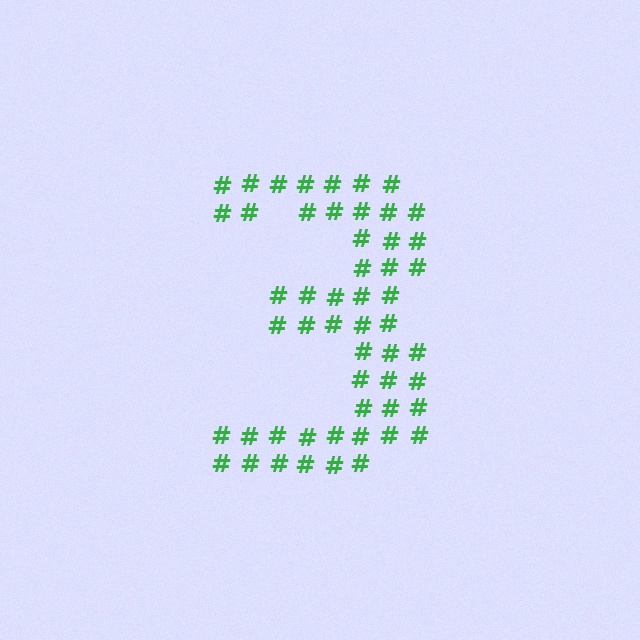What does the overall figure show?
The overall figure shows the digit 3.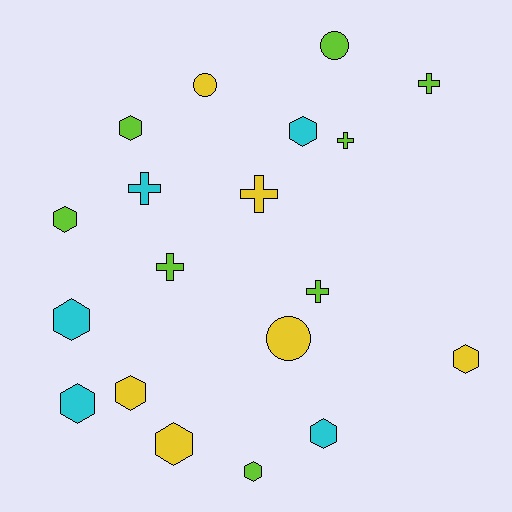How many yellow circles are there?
There are 2 yellow circles.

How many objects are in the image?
There are 19 objects.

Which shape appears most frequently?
Hexagon, with 10 objects.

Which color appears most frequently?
Lime, with 8 objects.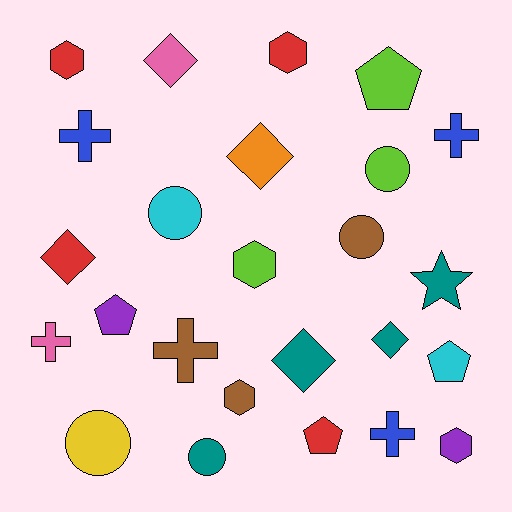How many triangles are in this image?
There are no triangles.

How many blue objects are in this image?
There are 3 blue objects.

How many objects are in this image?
There are 25 objects.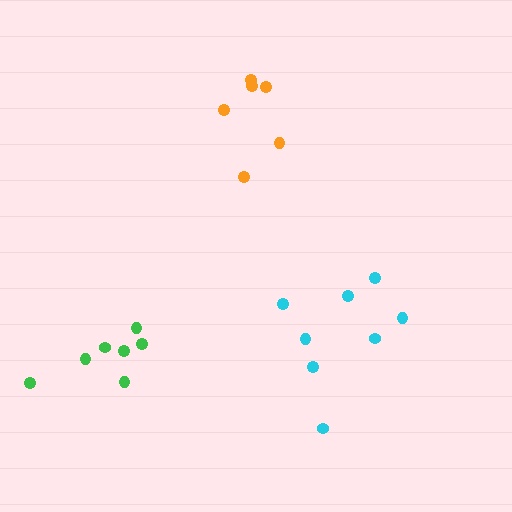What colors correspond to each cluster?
The clusters are colored: cyan, orange, green.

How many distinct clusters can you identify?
There are 3 distinct clusters.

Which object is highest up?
The orange cluster is topmost.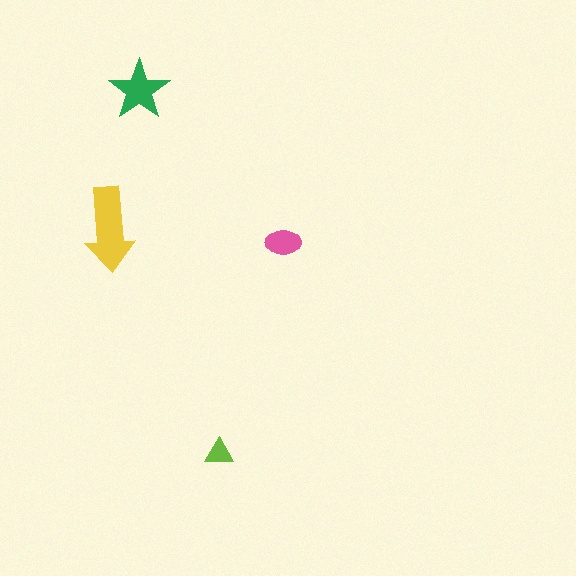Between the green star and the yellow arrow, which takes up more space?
The yellow arrow.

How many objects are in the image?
There are 4 objects in the image.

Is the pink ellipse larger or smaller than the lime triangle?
Larger.